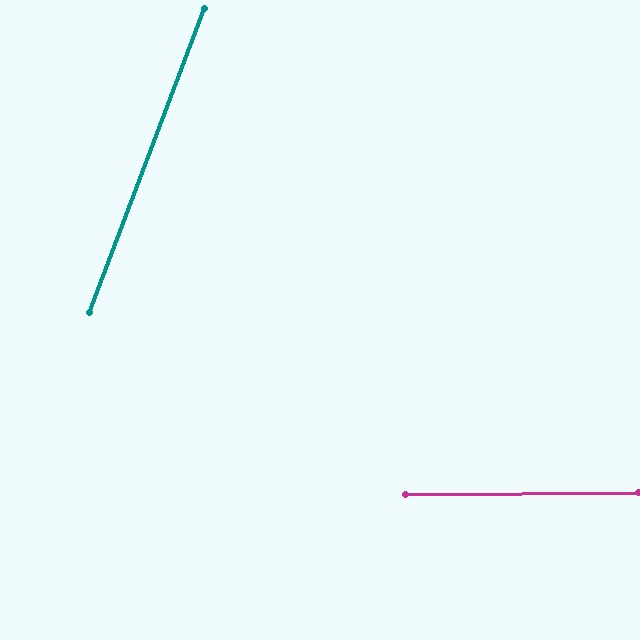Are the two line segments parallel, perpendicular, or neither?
Neither parallel nor perpendicular — they differ by about 69°.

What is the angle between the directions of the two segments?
Approximately 69 degrees.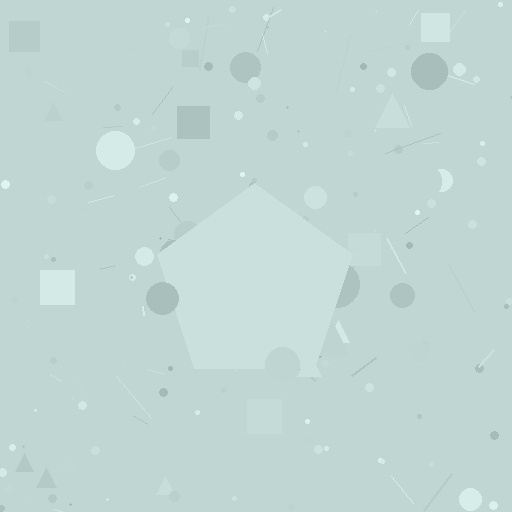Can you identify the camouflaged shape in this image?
The camouflaged shape is a pentagon.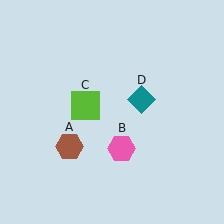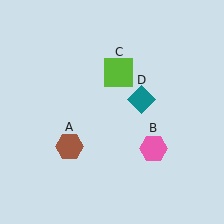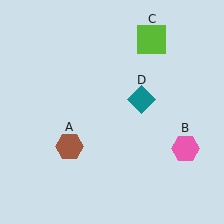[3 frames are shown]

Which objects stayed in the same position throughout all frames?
Brown hexagon (object A) and teal diamond (object D) remained stationary.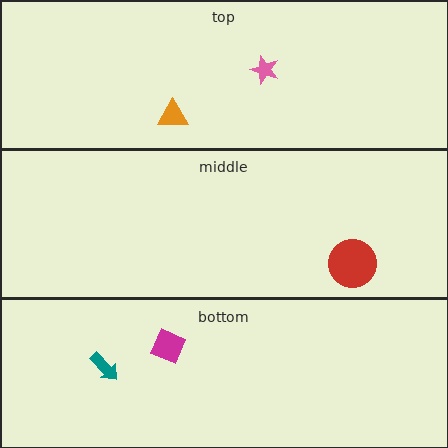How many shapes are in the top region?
2.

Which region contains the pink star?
The top region.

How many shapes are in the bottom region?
2.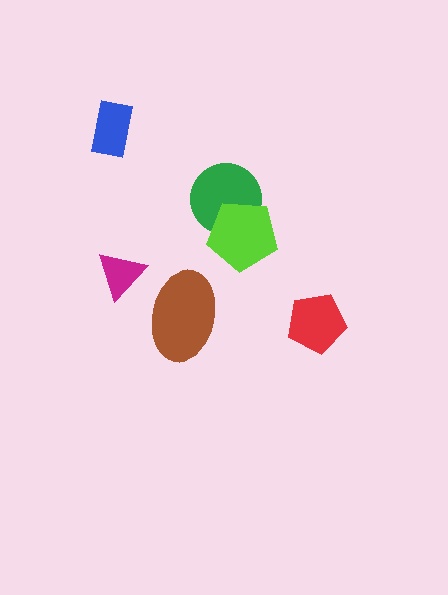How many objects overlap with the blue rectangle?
0 objects overlap with the blue rectangle.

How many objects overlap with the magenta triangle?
0 objects overlap with the magenta triangle.